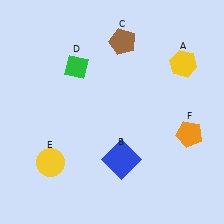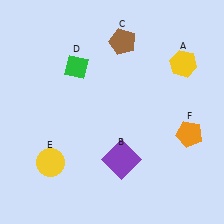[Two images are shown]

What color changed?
The square (B) changed from blue in Image 1 to purple in Image 2.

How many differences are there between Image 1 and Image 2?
There is 1 difference between the two images.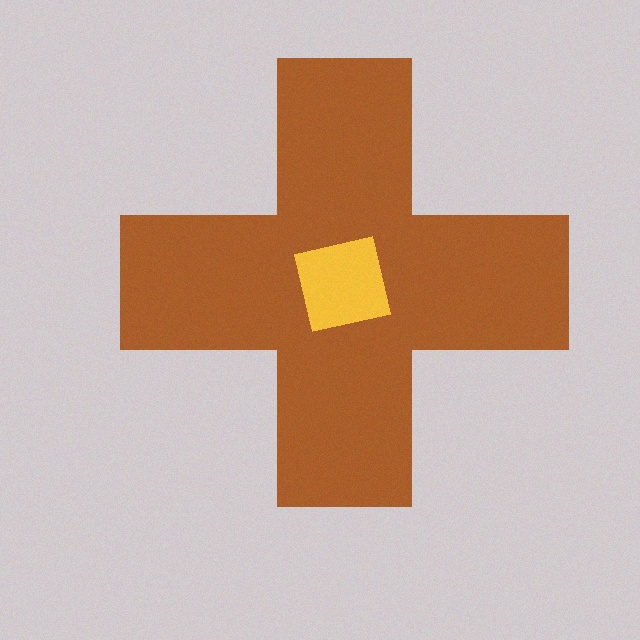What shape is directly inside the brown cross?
The yellow square.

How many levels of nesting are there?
2.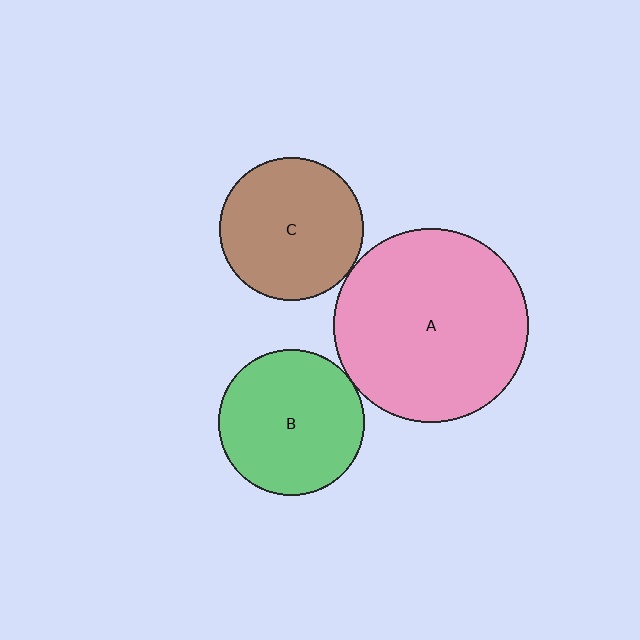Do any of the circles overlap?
No, none of the circles overlap.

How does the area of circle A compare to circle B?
Approximately 1.8 times.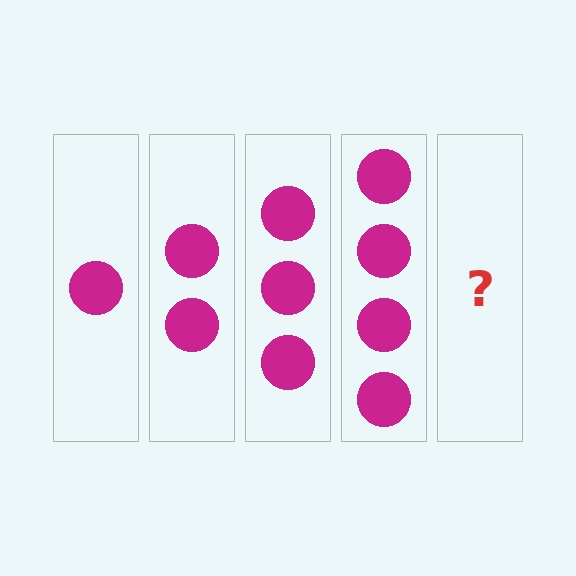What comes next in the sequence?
The next element should be 5 circles.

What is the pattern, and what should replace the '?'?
The pattern is that each step adds one more circle. The '?' should be 5 circles.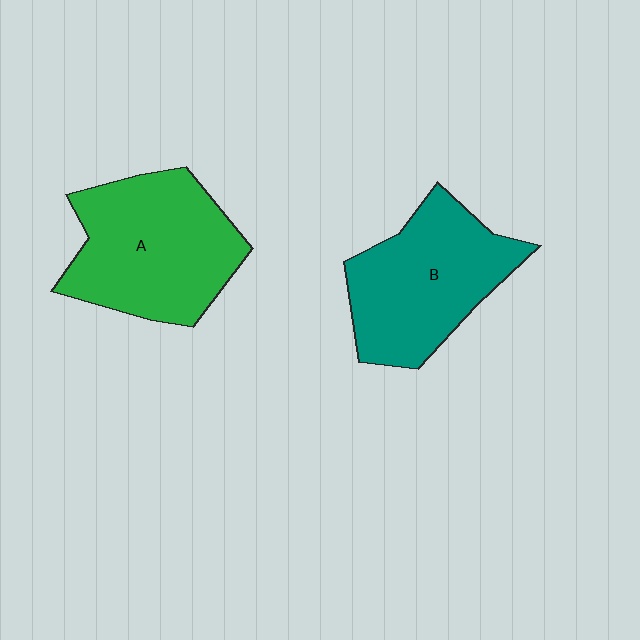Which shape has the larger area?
Shape A (green).